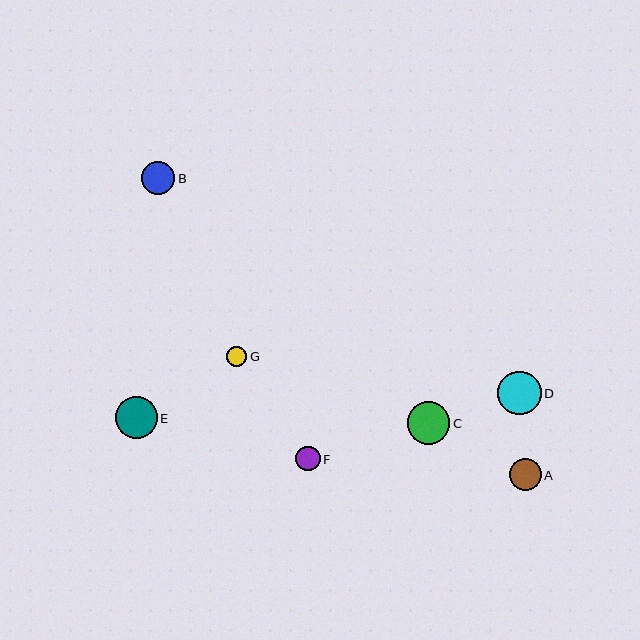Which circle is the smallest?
Circle G is the smallest with a size of approximately 20 pixels.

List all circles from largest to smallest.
From largest to smallest: D, C, E, B, A, F, G.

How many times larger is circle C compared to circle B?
Circle C is approximately 1.3 times the size of circle B.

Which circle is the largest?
Circle D is the largest with a size of approximately 43 pixels.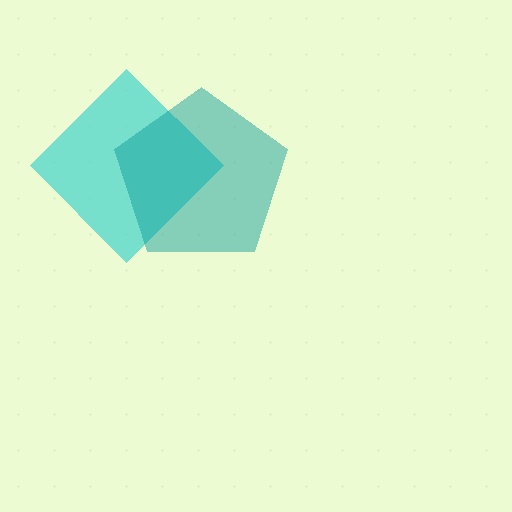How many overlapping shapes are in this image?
There are 2 overlapping shapes in the image.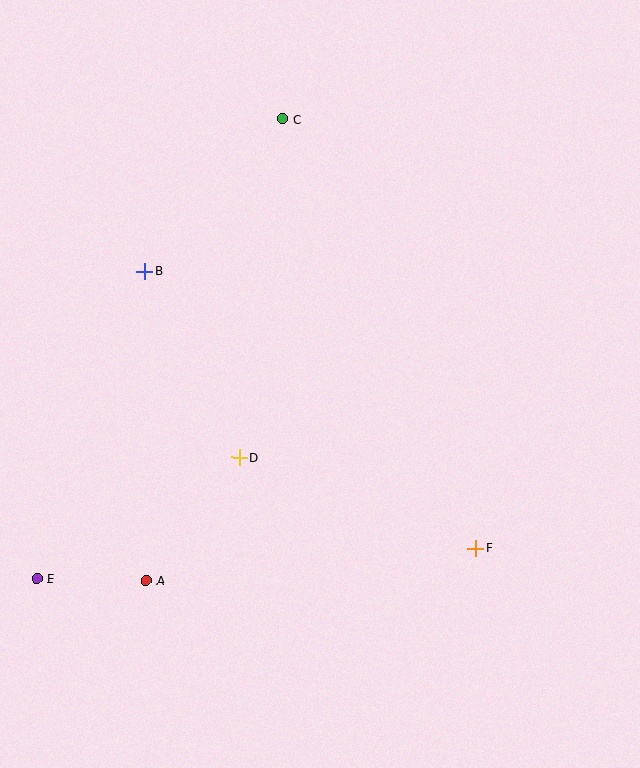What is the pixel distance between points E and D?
The distance between E and D is 236 pixels.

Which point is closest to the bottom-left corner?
Point E is closest to the bottom-left corner.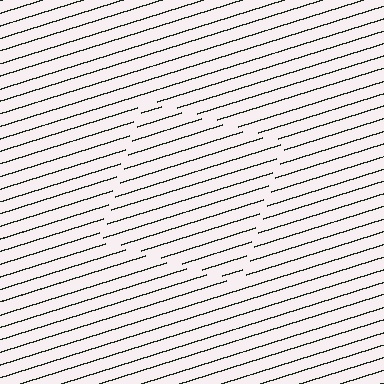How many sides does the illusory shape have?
4 sides — the line-ends trace a square.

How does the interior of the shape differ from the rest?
The interior of the shape contains the same grating, shifted by half a period — the contour is defined by the phase discontinuity where line-ends from the inner and outer gratings abut.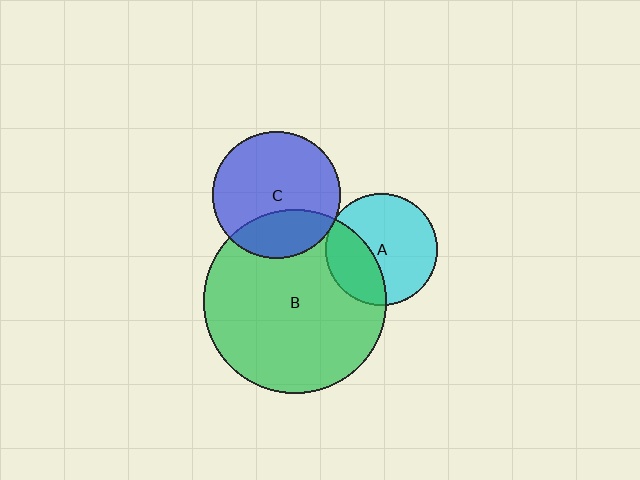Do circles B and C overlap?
Yes.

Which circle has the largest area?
Circle B (green).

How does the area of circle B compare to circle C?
Approximately 2.1 times.